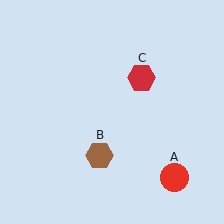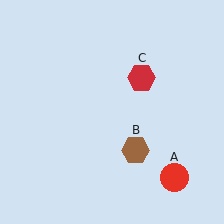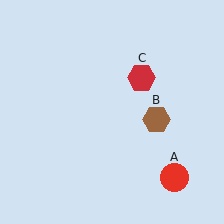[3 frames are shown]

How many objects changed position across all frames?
1 object changed position: brown hexagon (object B).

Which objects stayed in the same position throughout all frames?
Red circle (object A) and red hexagon (object C) remained stationary.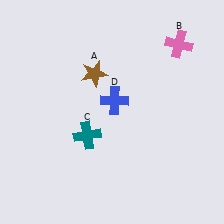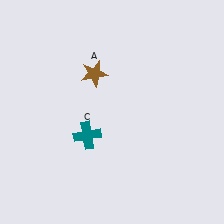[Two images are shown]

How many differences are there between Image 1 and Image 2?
There are 2 differences between the two images.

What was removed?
The blue cross (D), the pink cross (B) were removed in Image 2.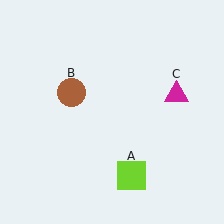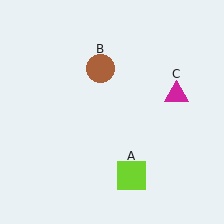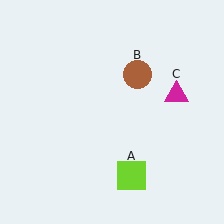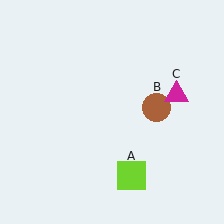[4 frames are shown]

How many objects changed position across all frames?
1 object changed position: brown circle (object B).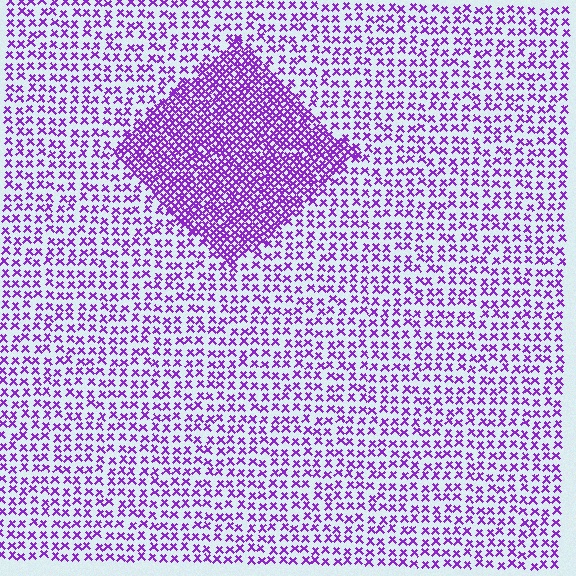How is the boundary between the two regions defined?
The boundary is defined by a change in element density (approximately 2.3x ratio). All elements are the same color, size, and shape.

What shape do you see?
I see a diamond.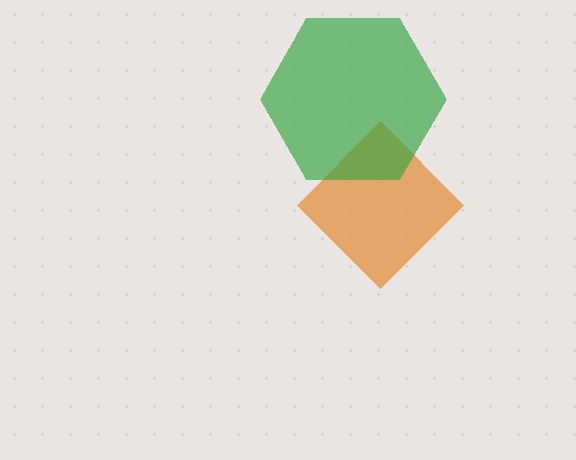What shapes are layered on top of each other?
The layered shapes are: an orange diamond, a green hexagon.